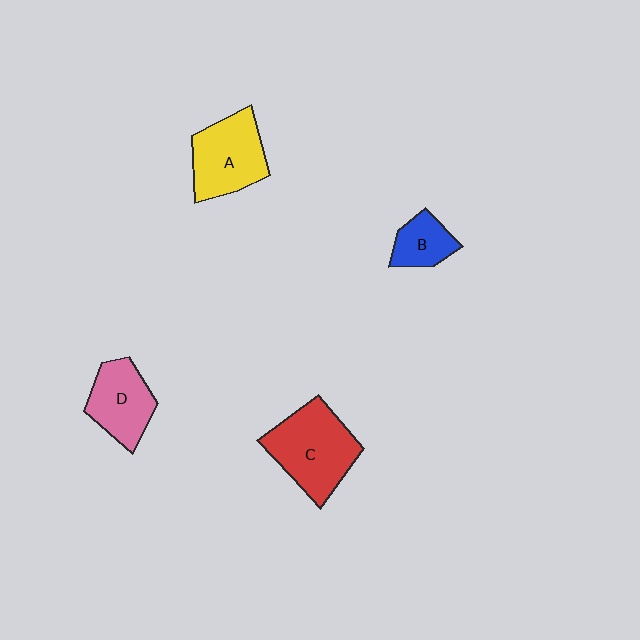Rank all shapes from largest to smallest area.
From largest to smallest: C (red), A (yellow), D (pink), B (blue).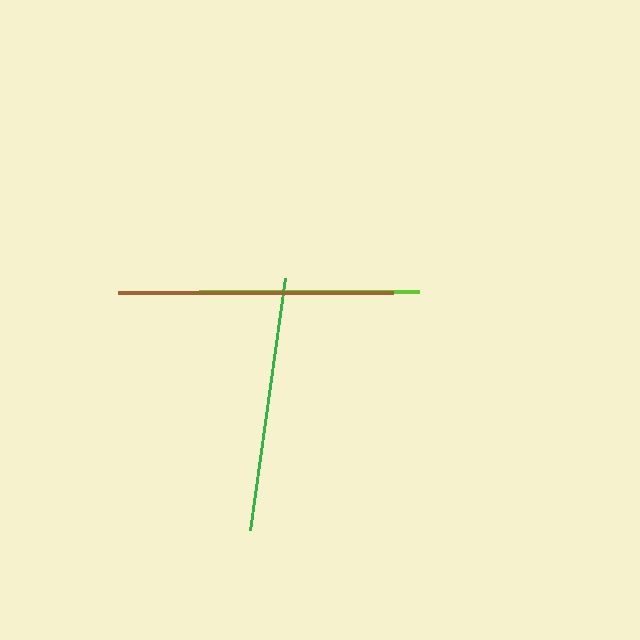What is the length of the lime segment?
The lime segment is approximately 220 pixels long.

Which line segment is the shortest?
The lime line is the shortest at approximately 220 pixels.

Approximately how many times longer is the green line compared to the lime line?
The green line is approximately 1.2 times the length of the lime line.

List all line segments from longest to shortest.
From longest to shortest: brown, green, lime.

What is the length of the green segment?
The green segment is approximately 255 pixels long.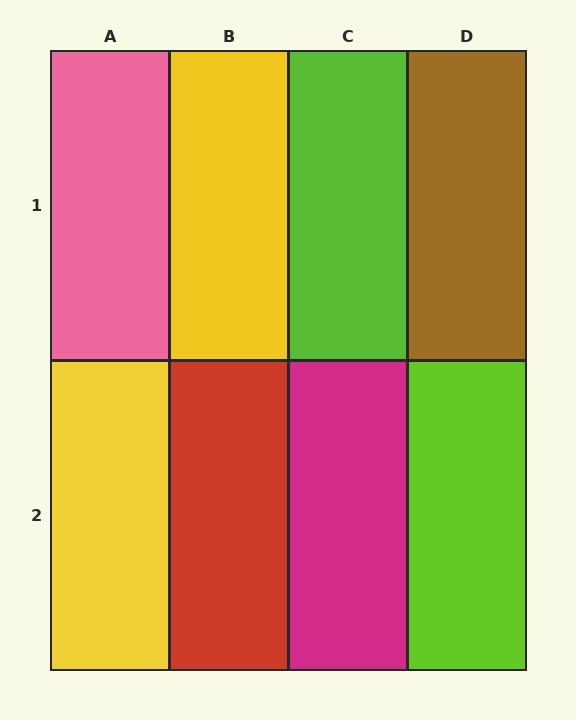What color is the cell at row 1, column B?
Yellow.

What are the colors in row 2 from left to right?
Yellow, red, magenta, lime.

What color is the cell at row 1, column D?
Brown.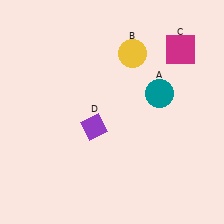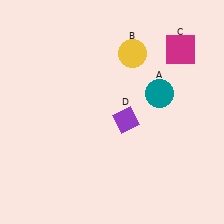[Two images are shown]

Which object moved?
The purple diamond (D) moved right.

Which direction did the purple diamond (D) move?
The purple diamond (D) moved right.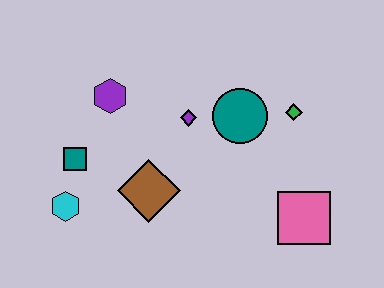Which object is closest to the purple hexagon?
The teal square is closest to the purple hexagon.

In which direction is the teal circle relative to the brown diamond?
The teal circle is to the right of the brown diamond.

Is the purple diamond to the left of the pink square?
Yes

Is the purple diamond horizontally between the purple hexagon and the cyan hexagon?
No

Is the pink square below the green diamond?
Yes